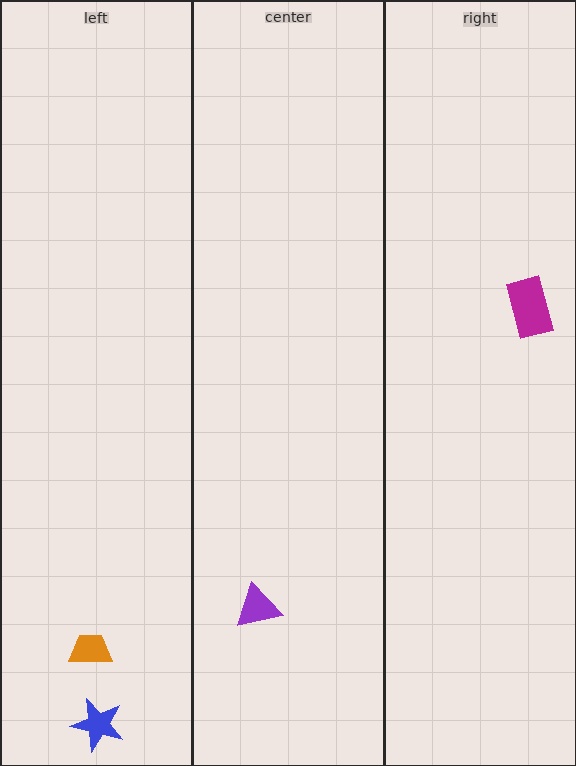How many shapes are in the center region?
1.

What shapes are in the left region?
The orange trapezoid, the blue star.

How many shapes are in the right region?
1.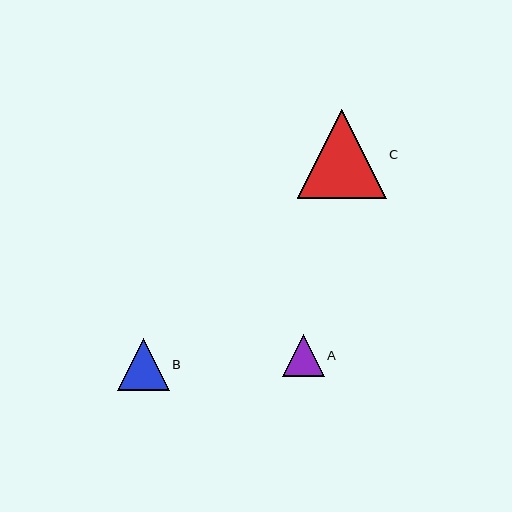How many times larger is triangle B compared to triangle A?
Triangle B is approximately 1.2 times the size of triangle A.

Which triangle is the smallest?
Triangle A is the smallest with a size of approximately 42 pixels.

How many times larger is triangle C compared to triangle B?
Triangle C is approximately 1.7 times the size of triangle B.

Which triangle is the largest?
Triangle C is the largest with a size of approximately 89 pixels.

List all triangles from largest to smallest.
From largest to smallest: C, B, A.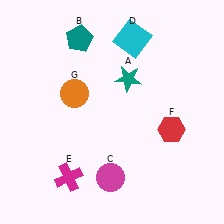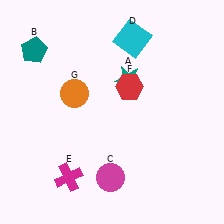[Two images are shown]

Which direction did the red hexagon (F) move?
The red hexagon (F) moved up.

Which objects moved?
The objects that moved are: the teal pentagon (B), the red hexagon (F).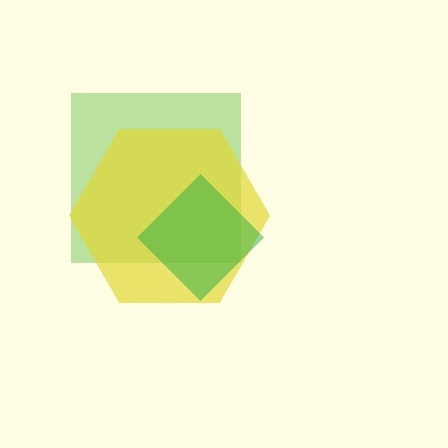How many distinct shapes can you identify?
There are 3 distinct shapes: a lime square, a yellow hexagon, a green diamond.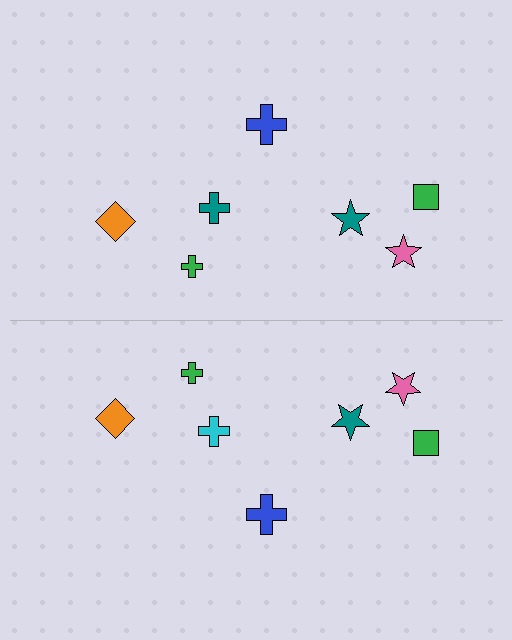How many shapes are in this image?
There are 14 shapes in this image.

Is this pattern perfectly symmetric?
No, the pattern is not perfectly symmetric. The cyan cross on the bottom side breaks the symmetry — its mirror counterpart is teal.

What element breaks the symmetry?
The cyan cross on the bottom side breaks the symmetry — its mirror counterpart is teal.